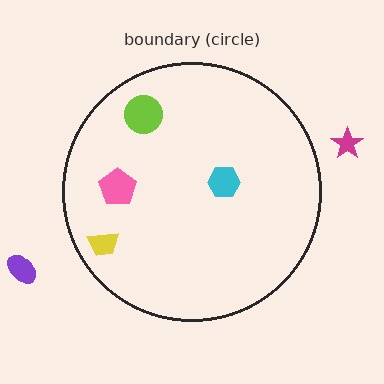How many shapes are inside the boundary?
4 inside, 2 outside.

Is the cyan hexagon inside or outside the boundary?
Inside.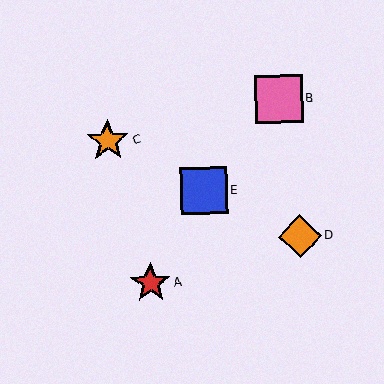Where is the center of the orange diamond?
The center of the orange diamond is at (300, 236).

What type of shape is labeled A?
Shape A is a red star.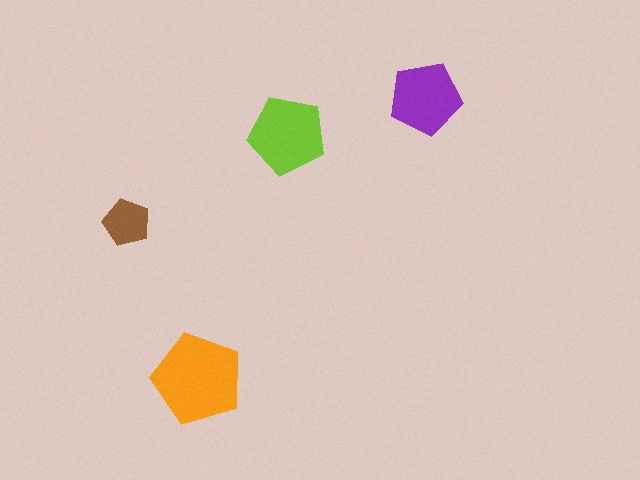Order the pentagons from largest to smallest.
the orange one, the lime one, the purple one, the brown one.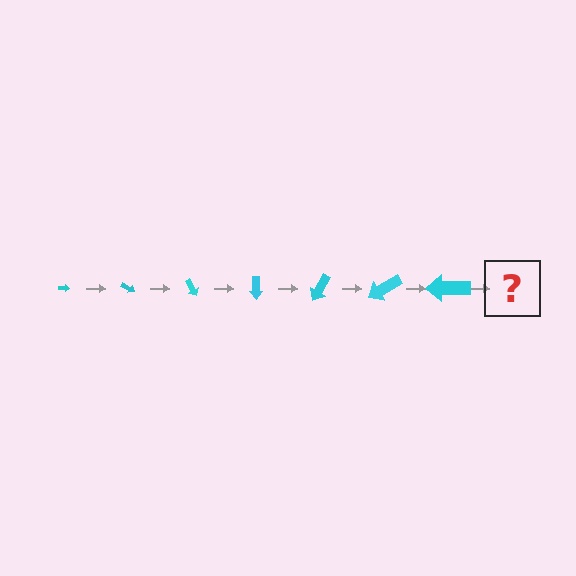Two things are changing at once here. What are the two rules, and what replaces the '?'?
The two rules are that the arrow grows larger each step and it rotates 30 degrees each step. The '?' should be an arrow, larger than the previous one and rotated 210 degrees from the start.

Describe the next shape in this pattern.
It should be an arrow, larger than the previous one and rotated 210 degrees from the start.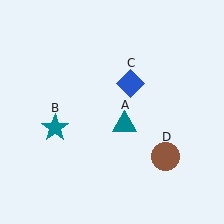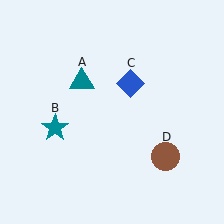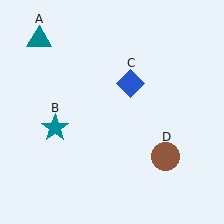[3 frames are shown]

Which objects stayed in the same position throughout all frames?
Teal star (object B) and blue diamond (object C) and brown circle (object D) remained stationary.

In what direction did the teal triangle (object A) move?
The teal triangle (object A) moved up and to the left.